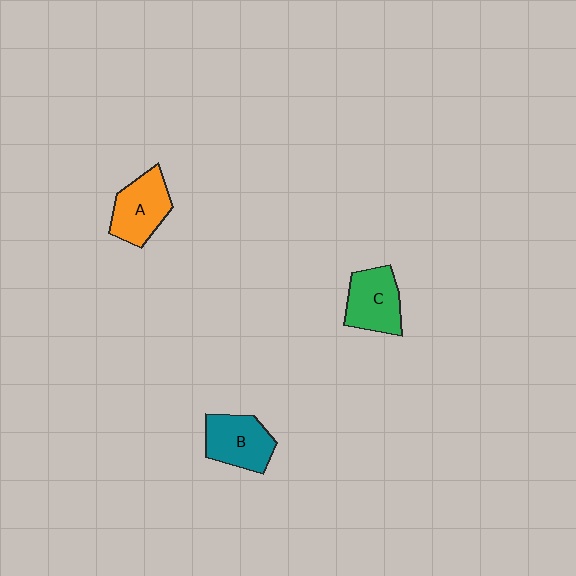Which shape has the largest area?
Shape A (orange).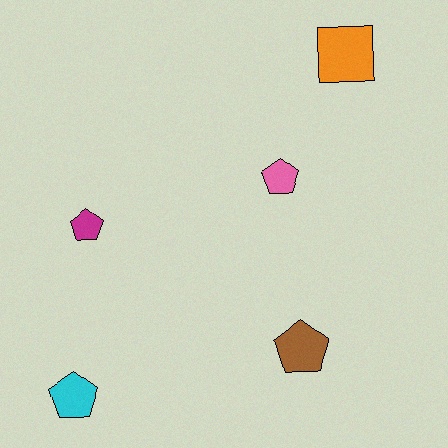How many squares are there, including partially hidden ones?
There is 1 square.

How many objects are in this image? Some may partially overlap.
There are 5 objects.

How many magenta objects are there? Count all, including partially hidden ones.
There is 1 magenta object.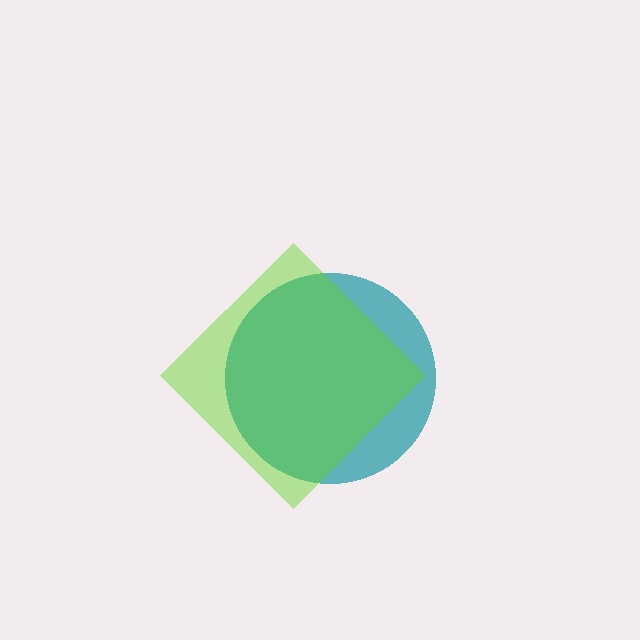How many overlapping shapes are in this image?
There are 2 overlapping shapes in the image.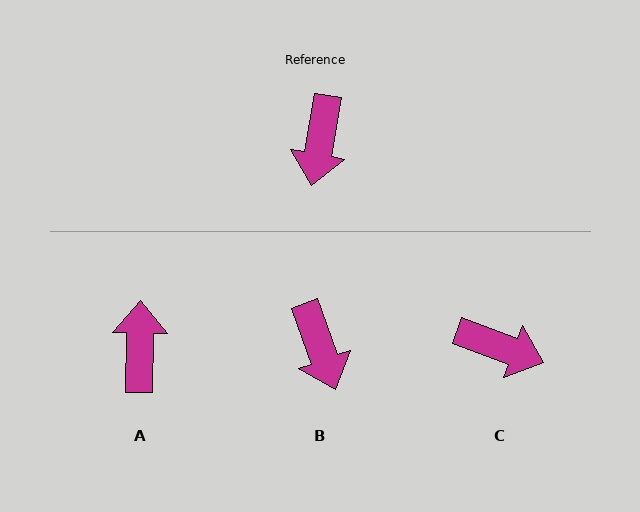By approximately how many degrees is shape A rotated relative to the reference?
Approximately 171 degrees clockwise.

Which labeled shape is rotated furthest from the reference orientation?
A, about 171 degrees away.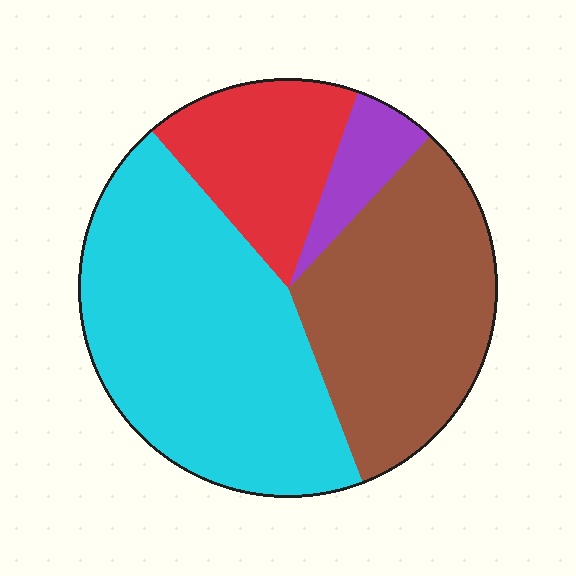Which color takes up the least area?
Purple, at roughly 5%.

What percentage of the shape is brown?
Brown covers about 30% of the shape.